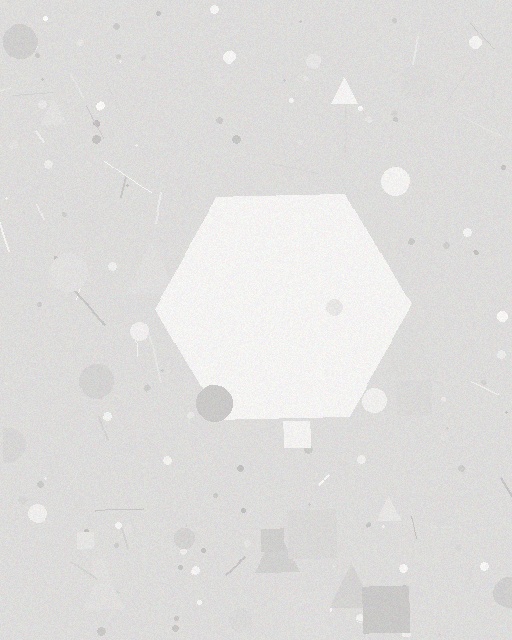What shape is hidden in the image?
A hexagon is hidden in the image.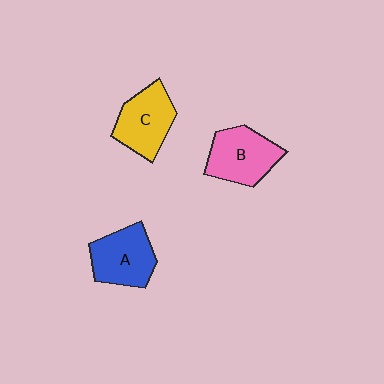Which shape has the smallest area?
Shape C (yellow).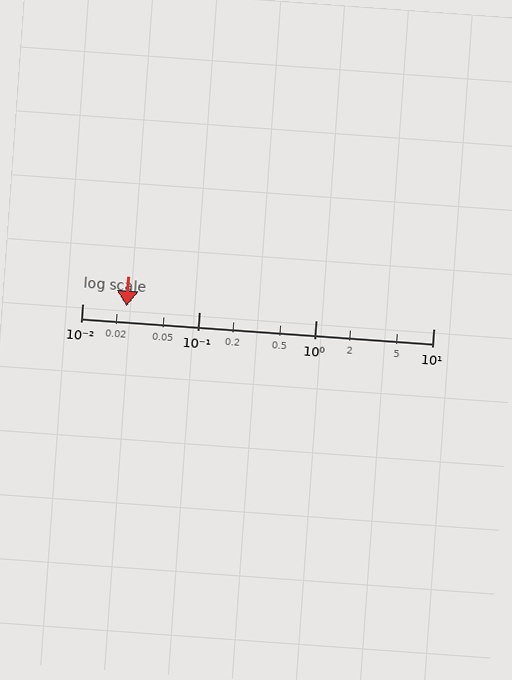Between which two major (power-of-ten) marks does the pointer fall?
The pointer is between 0.01 and 0.1.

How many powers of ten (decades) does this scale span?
The scale spans 3 decades, from 0.01 to 10.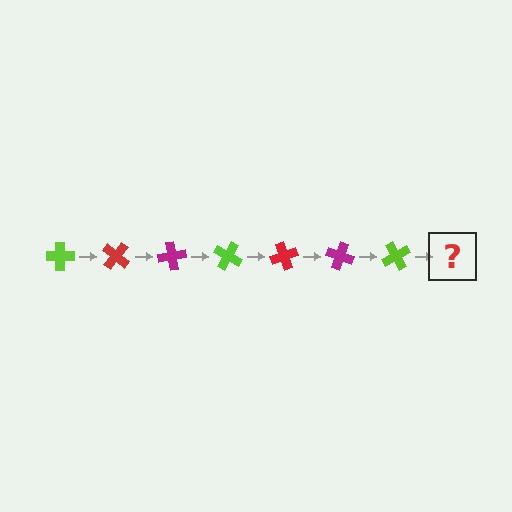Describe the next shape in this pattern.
It should be a red cross, rotated 280 degrees from the start.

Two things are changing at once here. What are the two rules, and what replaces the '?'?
The two rules are that it rotates 40 degrees each step and the color cycles through lime, red, and magenta. The '?' should be a red cross, rotated 280 degrees from the start.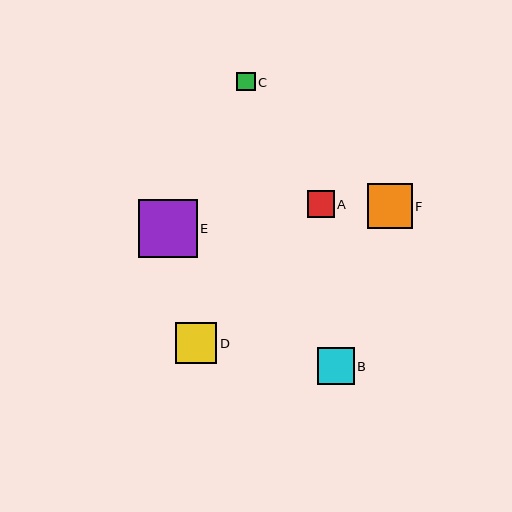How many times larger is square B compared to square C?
Square B is approximately 2.0 times the size of square C.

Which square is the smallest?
Square C is the smallest with a size of approximately 18 pixels.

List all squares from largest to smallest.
From largest to smallest: E, F, D, B, A, C.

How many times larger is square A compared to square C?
Square A is approximately 1.4 times the size of square C.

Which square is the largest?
Square E is the largest with a size of approximately 58 pixels.